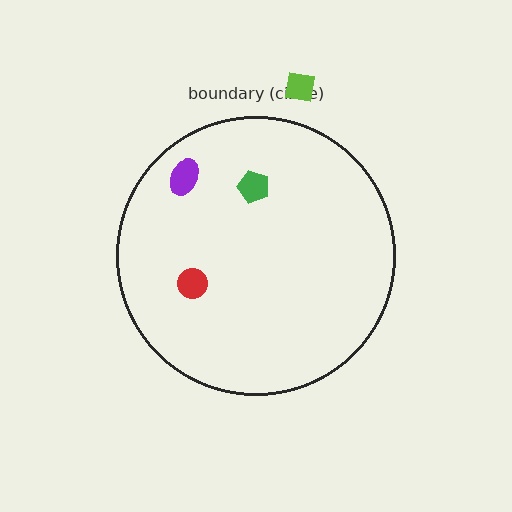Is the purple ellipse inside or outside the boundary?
Inside.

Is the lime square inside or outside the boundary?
Outside.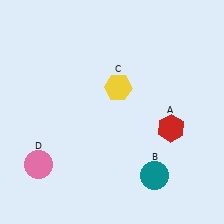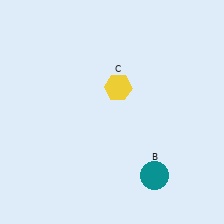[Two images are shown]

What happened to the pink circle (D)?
The pink circle (D) was removed in Image 2. It was in the bottom-left area of Image 1.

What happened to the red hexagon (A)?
The red hexagon (A) was removed in Image 2. It was in the bottom-right area of Image 1.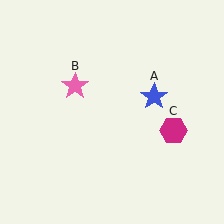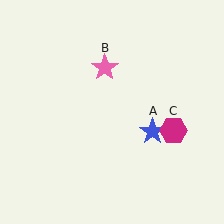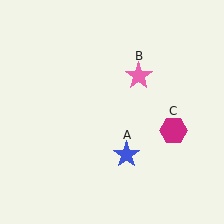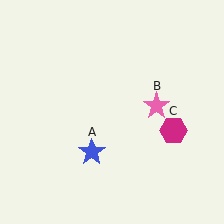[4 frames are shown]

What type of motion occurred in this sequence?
The blue star (object A), pink star (object B) rotated clockwise around the center of the scene.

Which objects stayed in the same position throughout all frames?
Magenta hexagon (object C) remained stationary.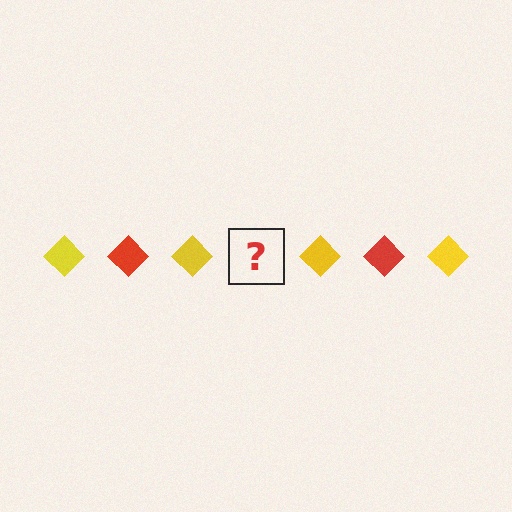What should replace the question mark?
The question mark should be replaced with a red diamond.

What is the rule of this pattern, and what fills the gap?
The rule is that the pattern cycles through yellow, red diamonds. The gap should be filled with a red diamond.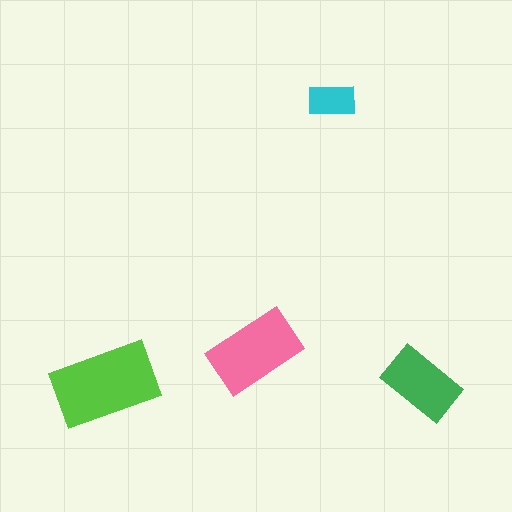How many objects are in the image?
There are 4 objects in the image.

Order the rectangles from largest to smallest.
the lime one, the pink one, the green one, the cyan one.